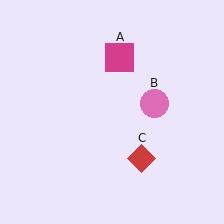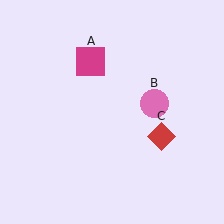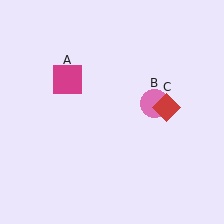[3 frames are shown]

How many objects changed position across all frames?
2 objects changed position: magenta square (object A), red diamond (object C).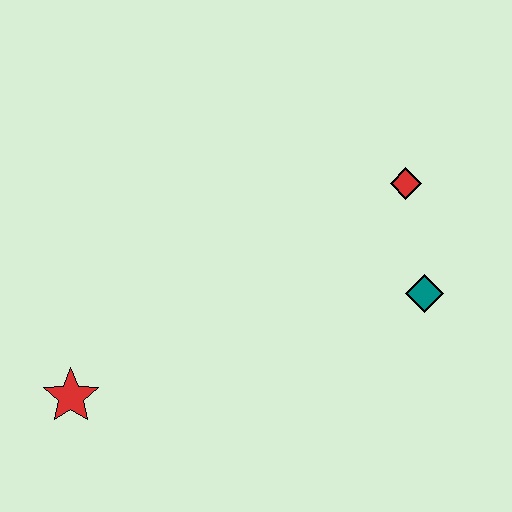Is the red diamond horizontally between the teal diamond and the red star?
Yes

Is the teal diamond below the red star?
No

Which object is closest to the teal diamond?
The red diamond is closest to the teal diamond.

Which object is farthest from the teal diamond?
The red star is farthest from the teal diamond.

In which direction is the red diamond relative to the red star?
The red diamond is to the right of the red star.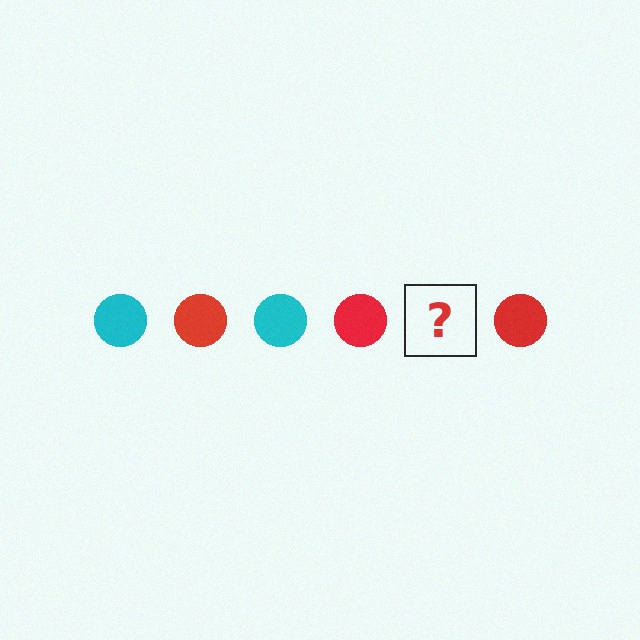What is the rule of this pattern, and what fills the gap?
The rule is that the pattern cycles through cyan, red circles. The gap should be filled with a cyan circle.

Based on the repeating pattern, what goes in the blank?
The blank should be a cyan circle.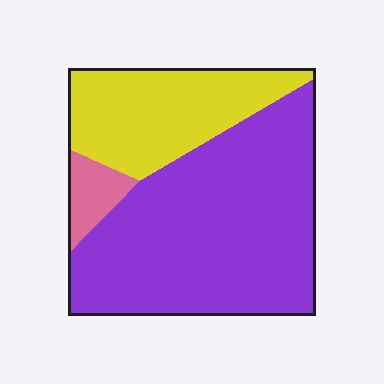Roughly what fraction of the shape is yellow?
Yellow takes up about one quarter (1/4) of the shape.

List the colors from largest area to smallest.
From largest to smallest: purple, yellow, pink.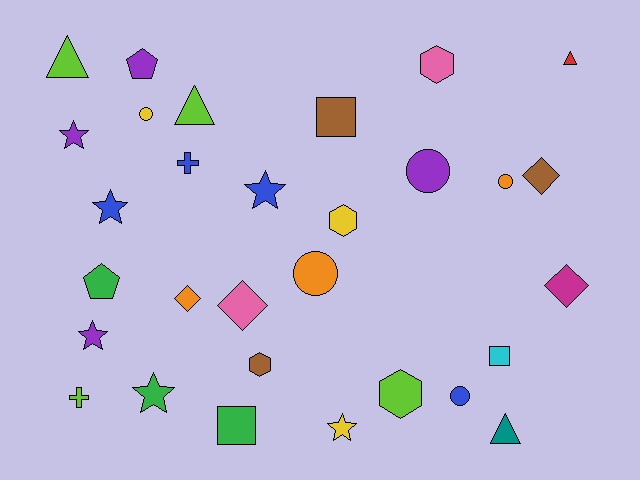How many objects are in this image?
There are 30 objects.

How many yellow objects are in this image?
There are 3 yellow objects.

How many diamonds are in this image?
There are 4 diamonds.